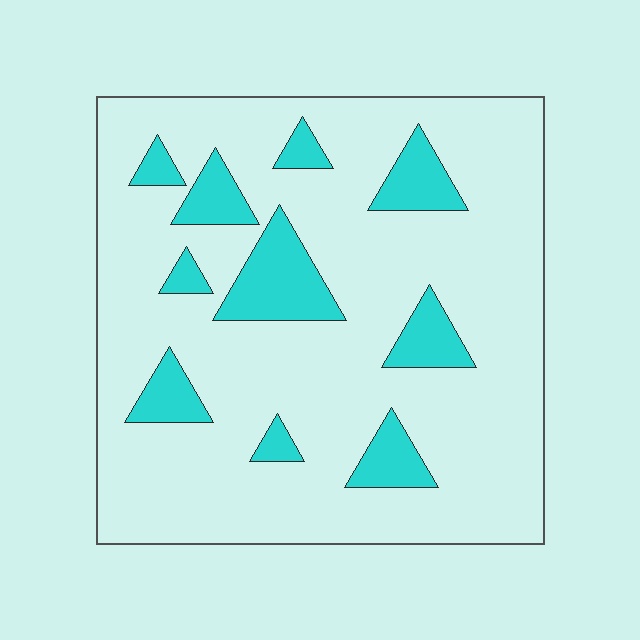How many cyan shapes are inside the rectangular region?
10.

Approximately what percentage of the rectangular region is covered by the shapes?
Approximately 15%.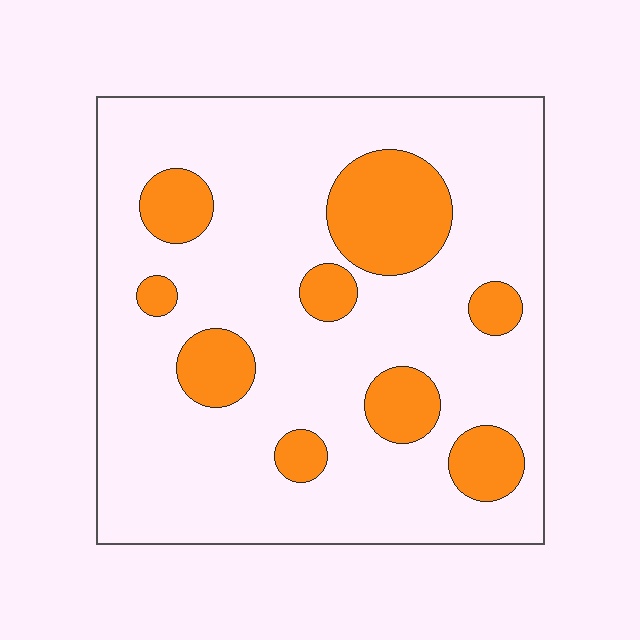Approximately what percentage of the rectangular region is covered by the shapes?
Approximately 20%.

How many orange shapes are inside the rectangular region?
9.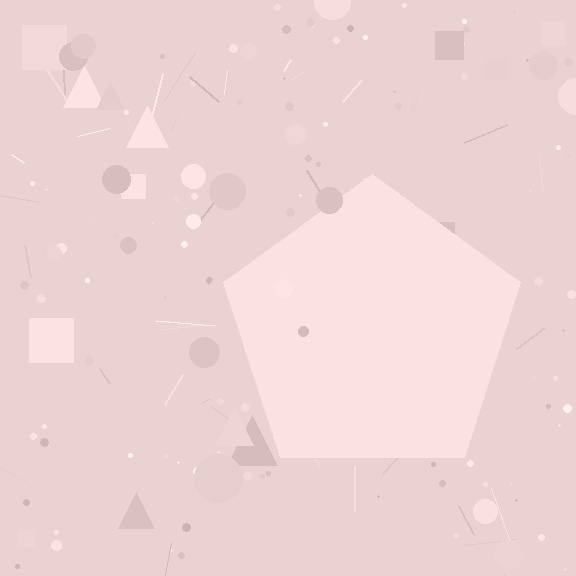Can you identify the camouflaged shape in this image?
The camouflaged shape is a pentagon.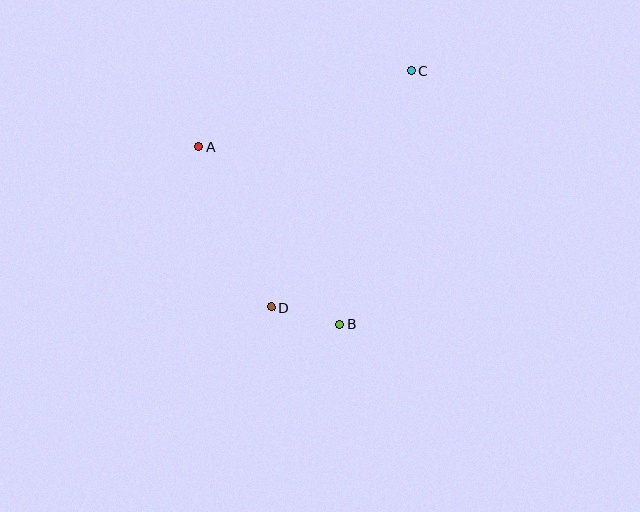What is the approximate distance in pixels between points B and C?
The distance between B and C is approximately 263 pixels.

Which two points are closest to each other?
Points B and D are closest to each other.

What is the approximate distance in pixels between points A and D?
The distance between A and D is approximately 176 pixels.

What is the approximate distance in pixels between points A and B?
The distance between A and B is approximately 227 pixels.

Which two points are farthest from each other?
Points C and D are farthest from each other.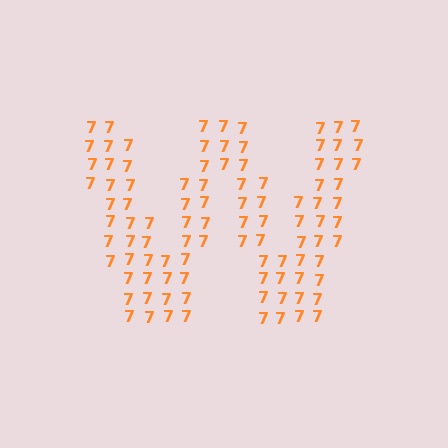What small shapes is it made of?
It is made of small digit 7's.